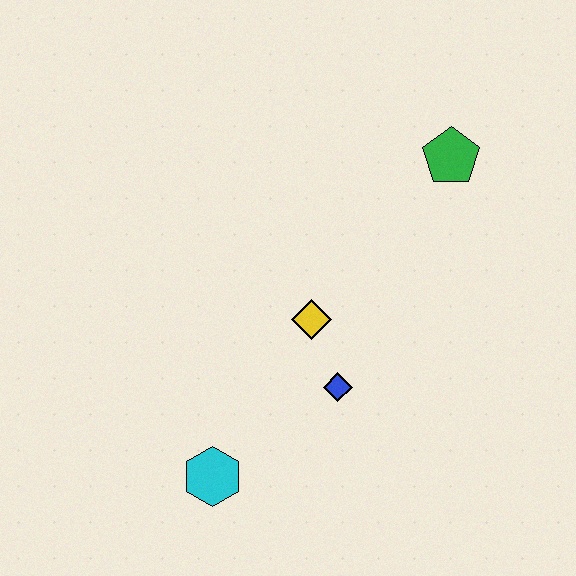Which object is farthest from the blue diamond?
The green pentagon is farthest from the blue diamond.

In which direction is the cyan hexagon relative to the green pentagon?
The cyan hexagon is below the green pentagon.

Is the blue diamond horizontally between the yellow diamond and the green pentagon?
Yes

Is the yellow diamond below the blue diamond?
No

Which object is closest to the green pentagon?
The yellow diamond is closest to the green pentagon.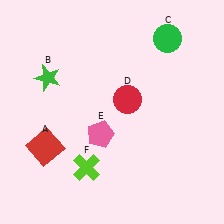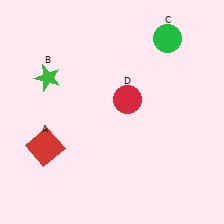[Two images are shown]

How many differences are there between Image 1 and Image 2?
There are 2 differences between the two images.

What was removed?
The pink pentagon (E), the lime cross (F) were removed in Image 2.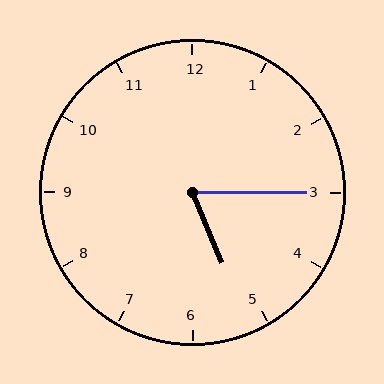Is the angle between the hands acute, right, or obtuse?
It is acute.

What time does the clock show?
5:15.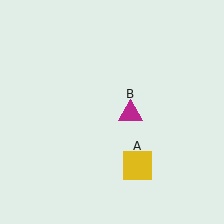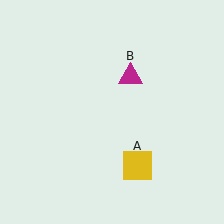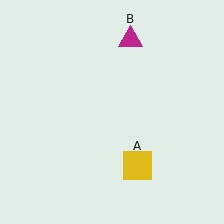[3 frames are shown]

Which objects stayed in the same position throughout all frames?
Yellow square (object A) remained stationary.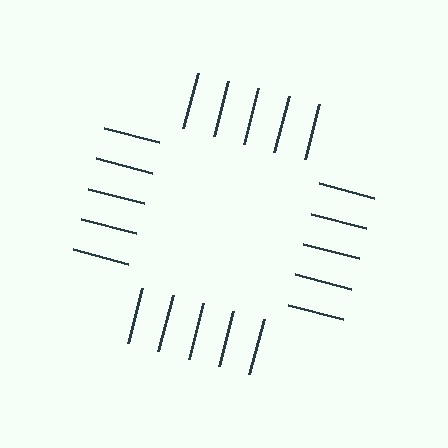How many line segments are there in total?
20 — 5 along each of the 4 edges.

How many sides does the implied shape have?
4 sides — the line-ends trace a square.